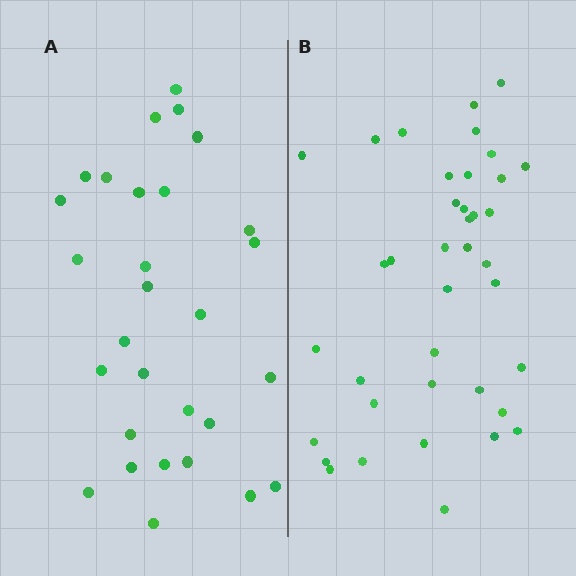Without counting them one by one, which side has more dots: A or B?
Region B (the right region) has more dots.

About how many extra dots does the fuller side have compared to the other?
Region B has roughly 10 or so more dots than region A.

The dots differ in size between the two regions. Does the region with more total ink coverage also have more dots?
No. Region A has more total ink coverage because its dots are larger, but region B actually contains more individual dots. Total area can be misleading — the number of items is what matters here.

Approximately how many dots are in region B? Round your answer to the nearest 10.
About 40 dots. (The exact count is 39, which rounds to 40.)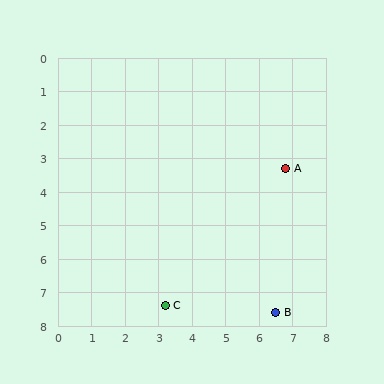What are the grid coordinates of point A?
Point A is at approximately (6.8, 3.3).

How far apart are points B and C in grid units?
Points B and C are about 3.3 grid units apart.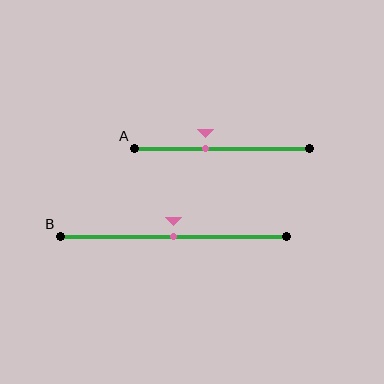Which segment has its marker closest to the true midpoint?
Segment B has its marker closest to the true midpoint.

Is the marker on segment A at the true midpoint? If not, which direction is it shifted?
No, the marker on segment A is shifted to the left by about 9% of the segment length.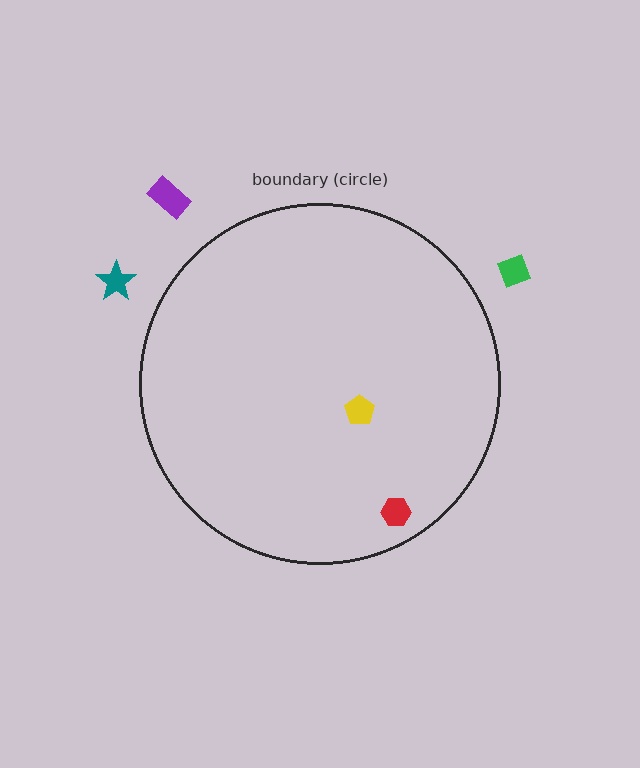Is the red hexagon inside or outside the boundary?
Inside.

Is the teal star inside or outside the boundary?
Outside.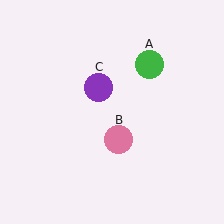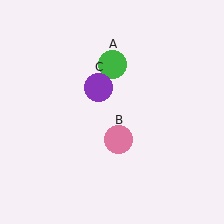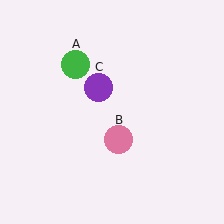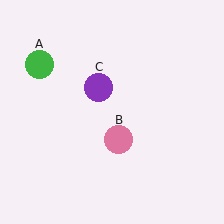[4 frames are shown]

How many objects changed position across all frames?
1 object changed position: green circle (object A).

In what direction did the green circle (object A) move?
The green circle (object A) moved left.